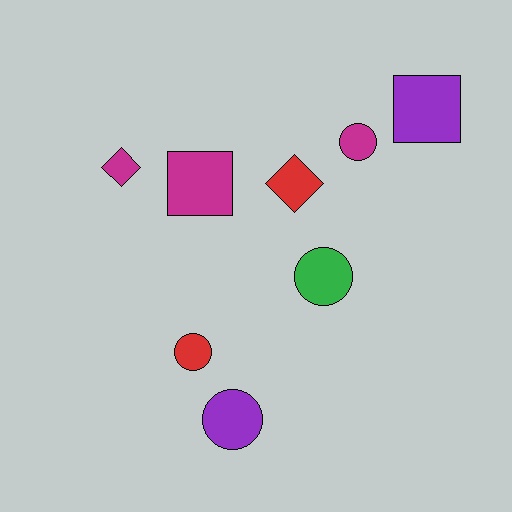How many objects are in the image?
There are 8 objects.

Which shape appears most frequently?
Circle, with 4 objects.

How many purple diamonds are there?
There are no purple diamonds.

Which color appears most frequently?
Magenta, with 3 objects.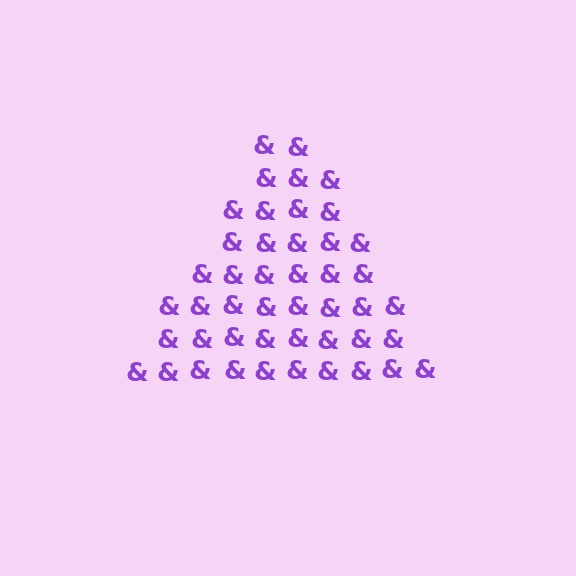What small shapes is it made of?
It is made of small ampersands.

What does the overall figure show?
The overall figure shows a triangle.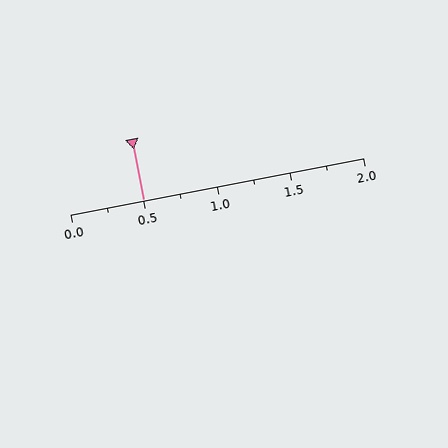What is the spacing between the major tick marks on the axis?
The major ticks are spaced 0.5 apart.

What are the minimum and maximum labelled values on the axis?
The axis runs from 0.0 to 2.0.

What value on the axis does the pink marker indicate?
The marker indicates approximately 0.5.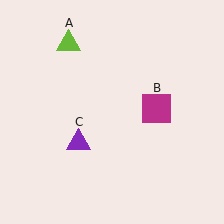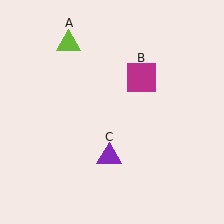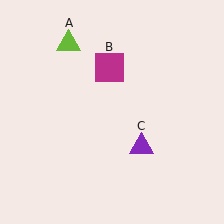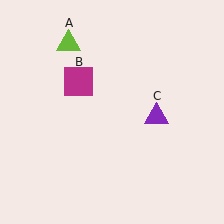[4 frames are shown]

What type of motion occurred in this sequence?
The magenta square (object B), purple triangle (object C) rotated counterclockwise around the center of the scene.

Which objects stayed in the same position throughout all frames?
Lime triangle (object A) remained stationary.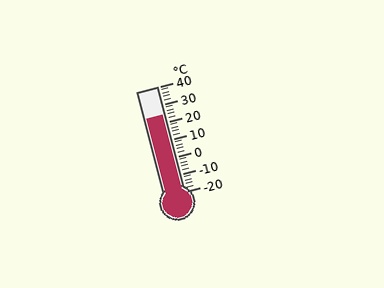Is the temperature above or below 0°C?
The temperature is above 0°C.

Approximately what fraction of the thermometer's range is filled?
The thermometer is filled to approximately 75% of its range.